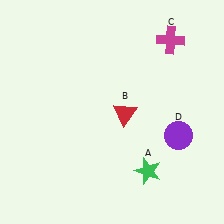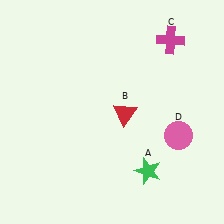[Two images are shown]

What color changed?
The circle (D) changed from purple in Image 1 to pink in Image 2.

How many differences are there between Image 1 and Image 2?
There is 1 difference between the two images.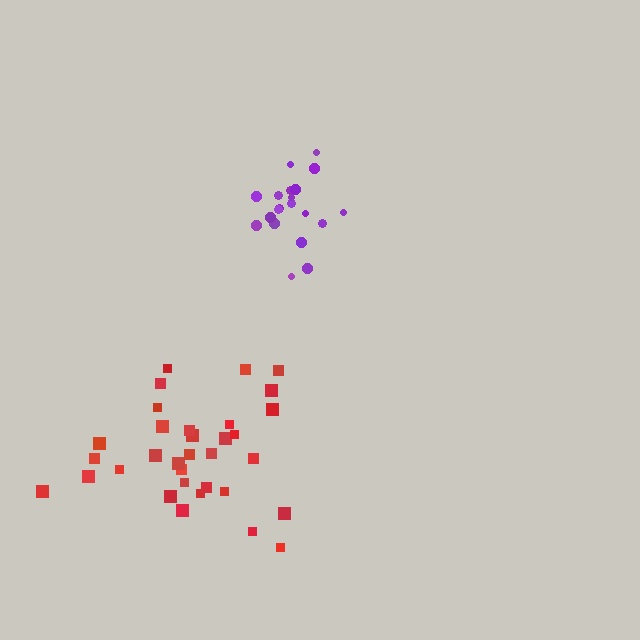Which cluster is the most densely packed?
Purple.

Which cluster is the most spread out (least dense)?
Red.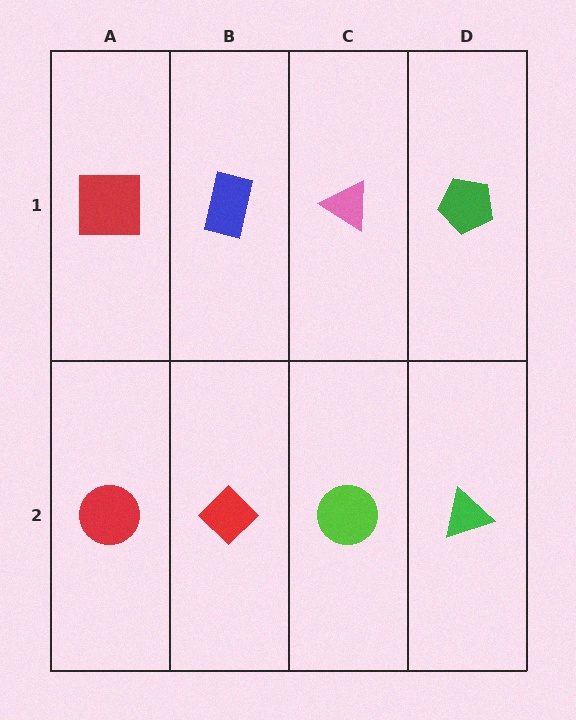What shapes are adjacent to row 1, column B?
A red diamond (row 2, column B), a red square (row 1, column A), a pink triangle (row 1, column C).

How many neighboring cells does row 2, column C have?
3.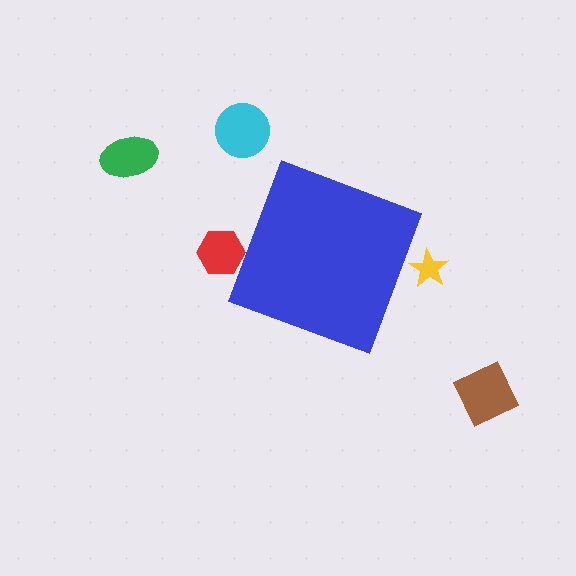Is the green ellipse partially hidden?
No, the green ellipse is fully visible.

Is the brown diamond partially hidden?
No, the brown diamond is fully visible.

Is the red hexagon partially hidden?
Yes, the red hexagon is partially hidden behind the blue diamond.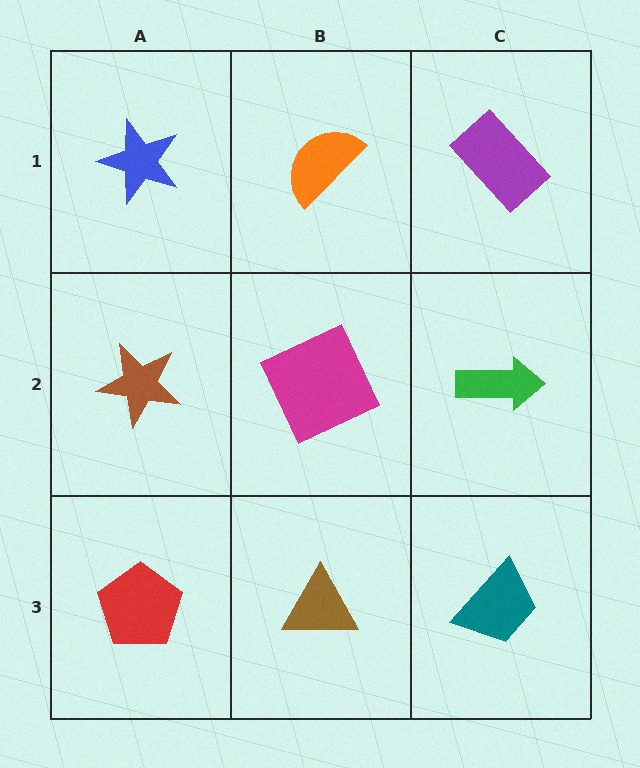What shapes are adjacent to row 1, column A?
A brown star (row 2, column A), an orange semicircle (row 1, column B).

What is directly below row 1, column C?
A green arrow.